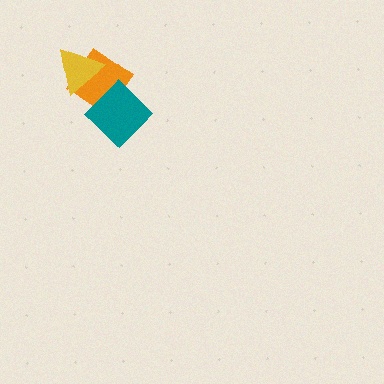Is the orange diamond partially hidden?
Yes, it is partially covered by another shape.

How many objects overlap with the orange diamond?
2 objects overlap with the orange diamond.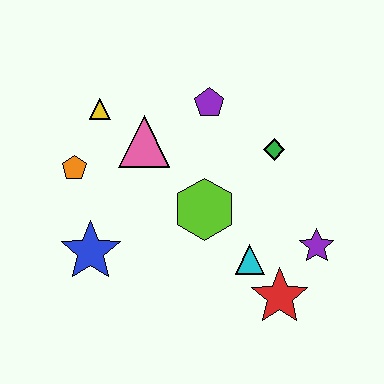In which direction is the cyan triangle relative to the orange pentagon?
The cyan triangle is to the right of the orange pentagon.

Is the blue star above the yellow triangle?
No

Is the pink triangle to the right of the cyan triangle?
No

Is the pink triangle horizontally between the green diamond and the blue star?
Yes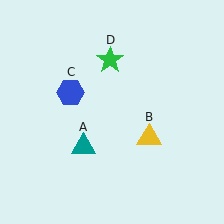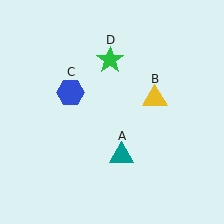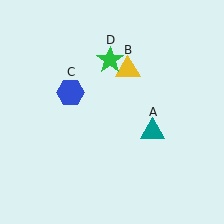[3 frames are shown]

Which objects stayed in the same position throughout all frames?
Blue hexagon (object C) and green star (object D) remained stationary.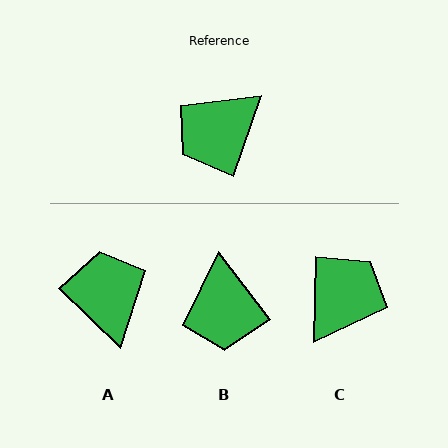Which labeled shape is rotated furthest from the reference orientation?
C, about 162 degrees away.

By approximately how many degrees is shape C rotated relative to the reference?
Approximately 162 degrees clockwise.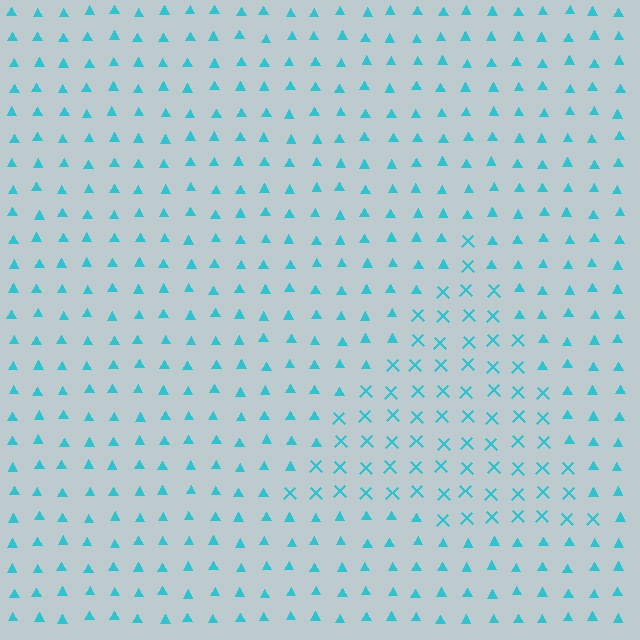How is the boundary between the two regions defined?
The boundary is defined by a change in element shape: X marks inside vs. triangles outside. All elements share the same color and spacing.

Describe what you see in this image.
The image is filled with small cyan elements arranged in a uniform grid. A triangle-shaped region contains X marks, while the surrounding area contains triangles. The boundary is defined purely by the change in element shape.